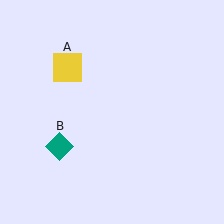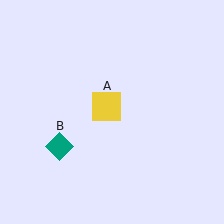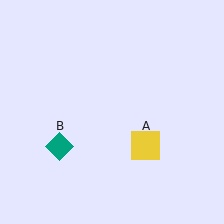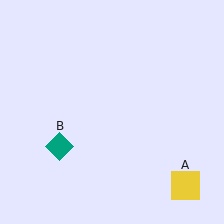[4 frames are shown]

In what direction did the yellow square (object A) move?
The yellow square (object A) moved down and to the right.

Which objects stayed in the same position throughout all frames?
Teal diamond (object B) remained stationary.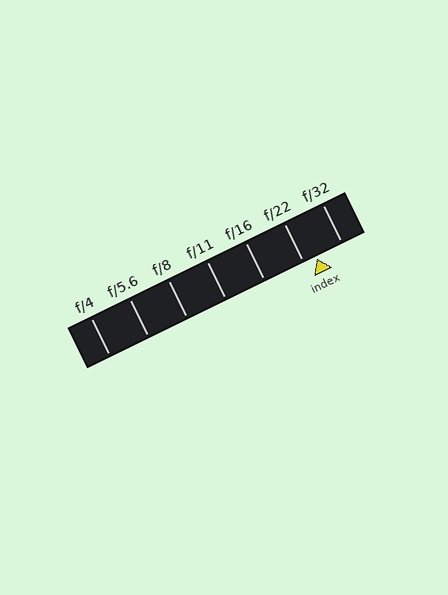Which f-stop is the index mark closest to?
The index mark is closest to f/22.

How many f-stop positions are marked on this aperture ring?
There are 7 f-stop positions marked.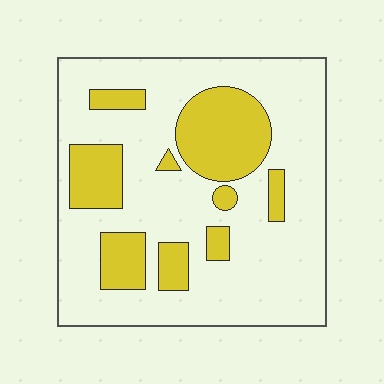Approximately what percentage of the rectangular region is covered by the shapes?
Approximately 25%.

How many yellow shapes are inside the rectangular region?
9.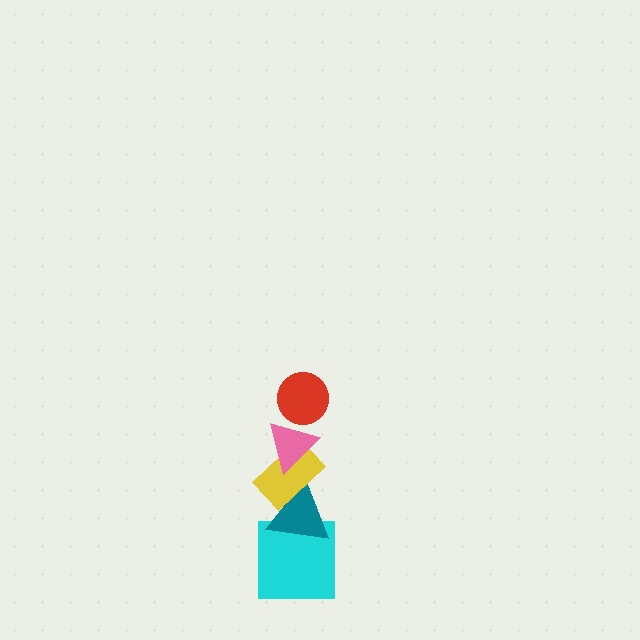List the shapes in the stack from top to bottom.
From top to bottom: the red circle, the pink triangle, the yellow rectangle, the teal triangle, the cyan square.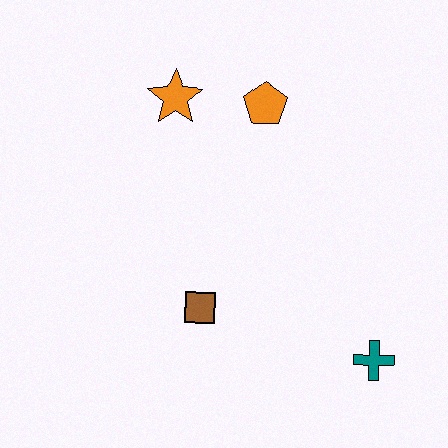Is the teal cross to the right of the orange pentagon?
Yes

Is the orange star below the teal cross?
No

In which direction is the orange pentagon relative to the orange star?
The orange pentagon is to the right of the orange star.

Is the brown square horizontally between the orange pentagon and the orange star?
Yes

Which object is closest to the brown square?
The teal cross is closest to the brown square.